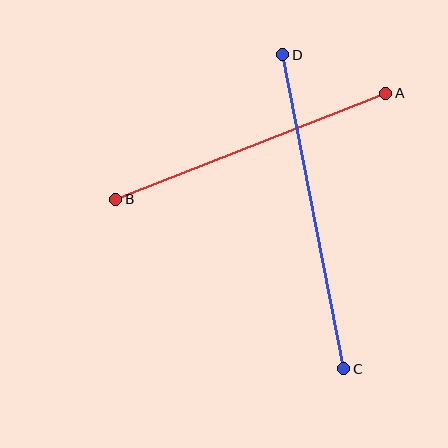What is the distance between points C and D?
The distance is approximately 320 pixels.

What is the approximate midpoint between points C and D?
The midpoint is at approximately (313, 212) pixels.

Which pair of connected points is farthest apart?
Points C and D are farthest apart.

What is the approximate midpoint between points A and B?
The midpoint is at approximately (251, 146) pixels.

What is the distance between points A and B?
The distance is approximately 290 pixels.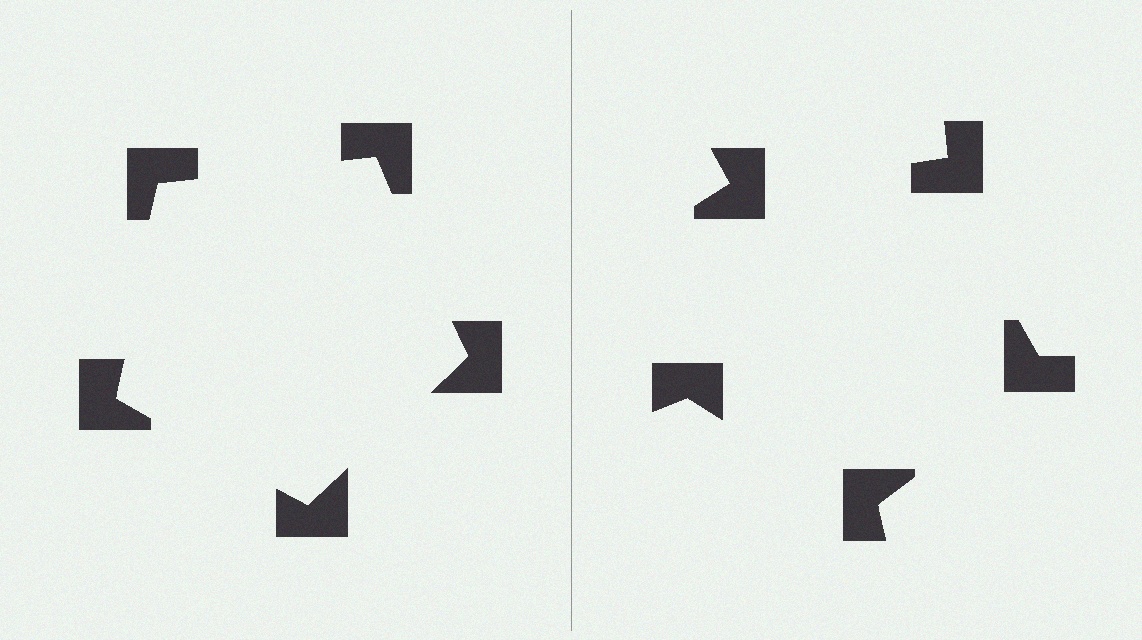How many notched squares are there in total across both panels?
10 — 5 on each side.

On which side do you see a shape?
An illusory pentagon appears on the left side. On the right side the wedge cuts are rotated, so no coherent shape forms.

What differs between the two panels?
The notched squares are positioned identically on both sides; only the wedge orientations differ. On the left they align to a pentagon; on the right they are misaligned.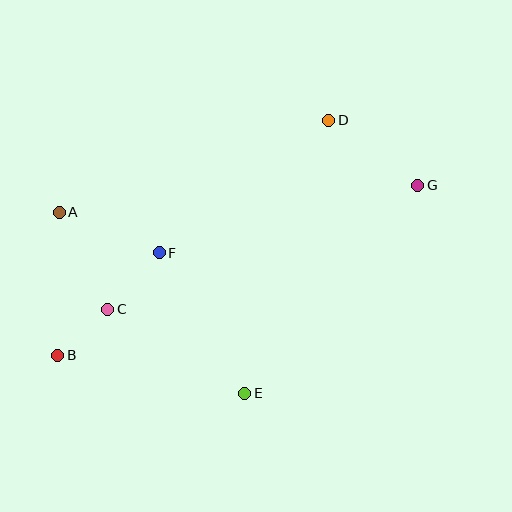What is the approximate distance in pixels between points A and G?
The distance between A and G is approximately 359 pixels.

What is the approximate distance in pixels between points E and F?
The distance between E and F is approximately 164 pixels.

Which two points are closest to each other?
Points B and C are closest to each other.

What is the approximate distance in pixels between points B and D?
The distance between B and D is approximately 359 pixels.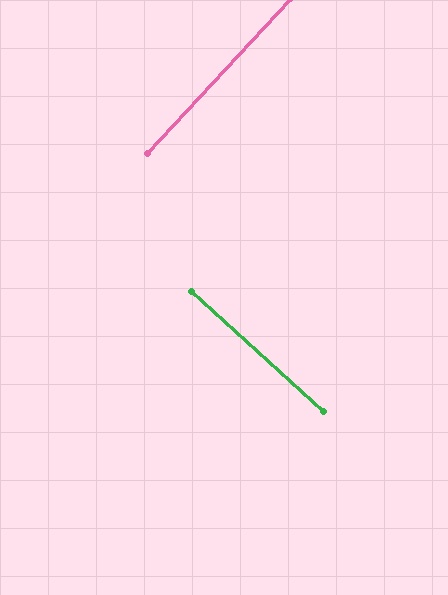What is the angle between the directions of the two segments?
Approximately 89 degrees.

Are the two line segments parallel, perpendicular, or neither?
Perpendicular — they meet at approximately 89°.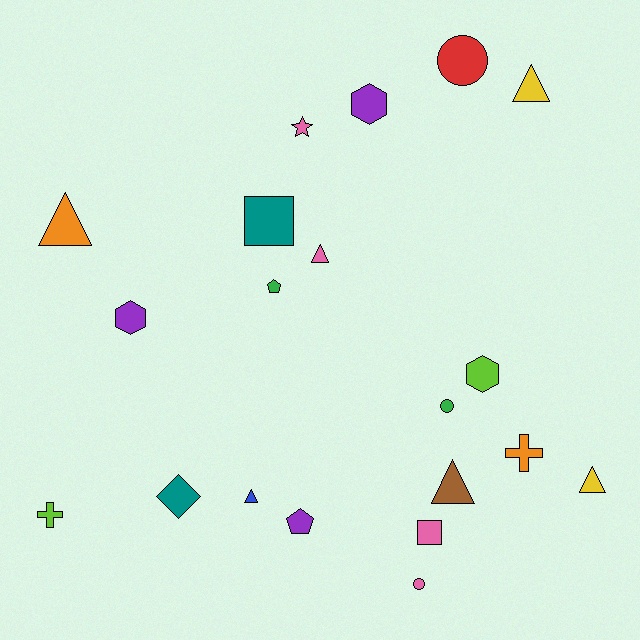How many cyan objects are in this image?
There are no cyan objects.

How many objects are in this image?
There are 20 objects.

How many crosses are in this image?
There are 2 crosses.